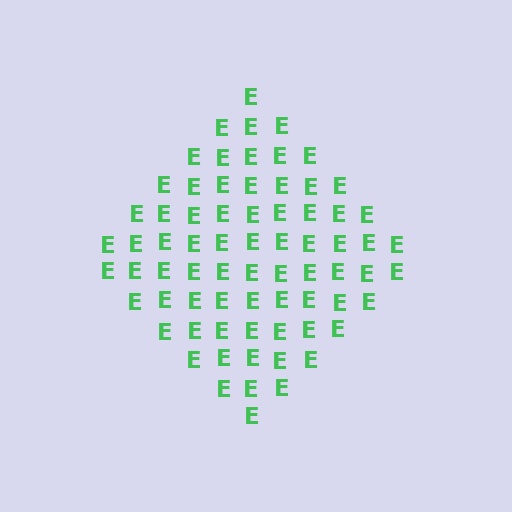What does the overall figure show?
The overall figure shows a diamond.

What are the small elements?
The small elements are letter E's.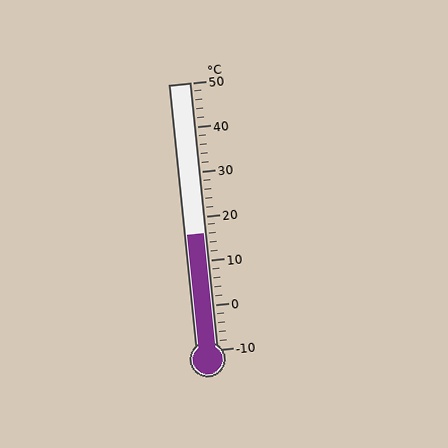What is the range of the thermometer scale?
The thermometer scale ranges from -10°C to 50°C.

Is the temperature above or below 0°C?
The temperature is above 0°C.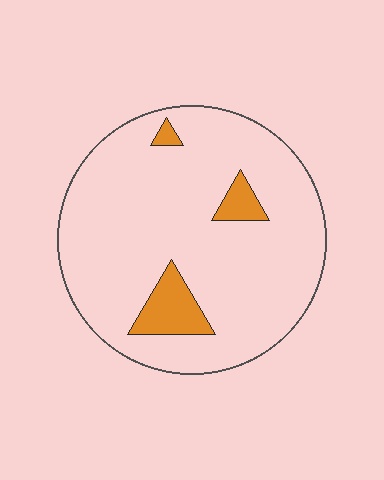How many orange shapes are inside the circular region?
3.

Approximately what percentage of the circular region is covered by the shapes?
Approximately 10%.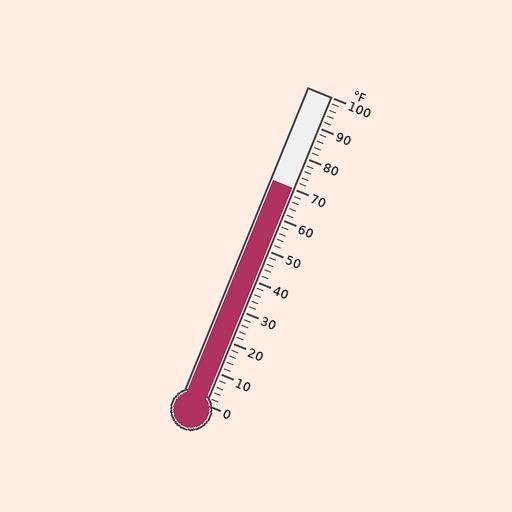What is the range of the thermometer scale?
The thermometer scale ranges from 0°F to 100°F.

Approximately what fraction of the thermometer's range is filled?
The thermometer is filled to approximately 70% of its range.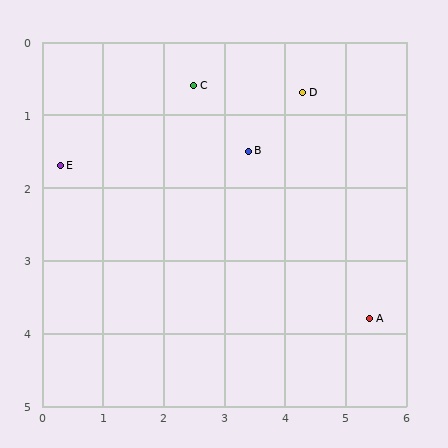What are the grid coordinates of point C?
Point C is at approximately (2.5, 0.6).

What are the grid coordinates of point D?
Point D is at approximately (4.3, 0.7).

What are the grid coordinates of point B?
Point B is at approximately (3.4, 1.5).